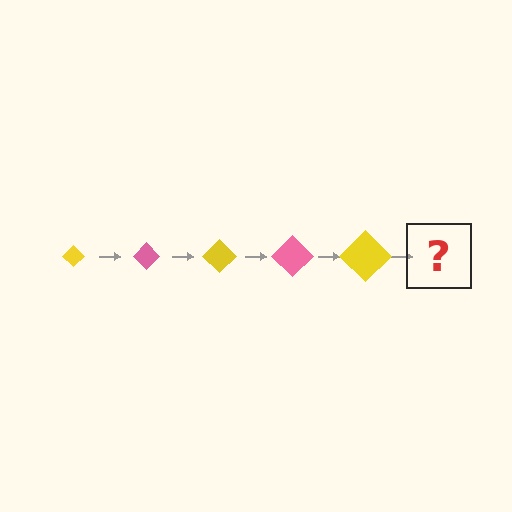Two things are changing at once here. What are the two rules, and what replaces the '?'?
The two rules are that the diamond grows larger each step and the color cycles through yellow and pink. The '?' should be a pink diamond, larger than the previous one.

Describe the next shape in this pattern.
It should be a pink diamond, larger than the previous one.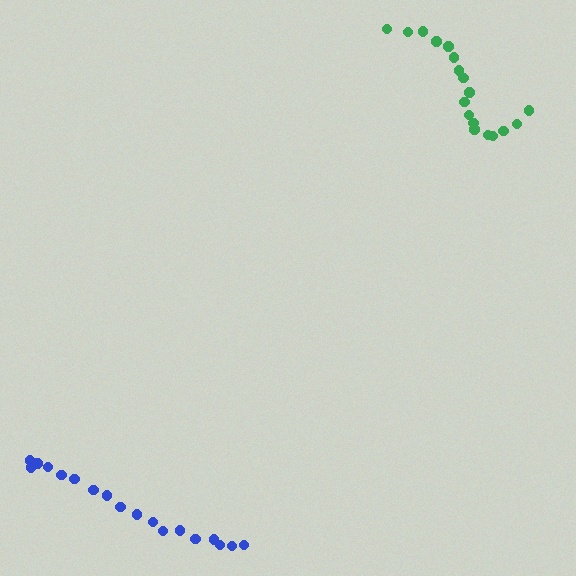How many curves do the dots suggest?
There are 2 distinct paths.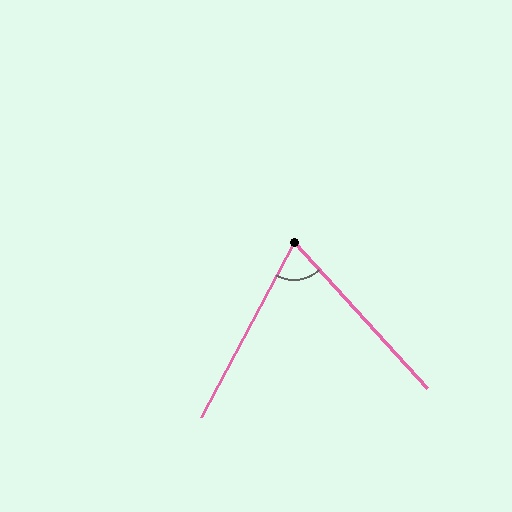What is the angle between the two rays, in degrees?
Approximately 70 degrees.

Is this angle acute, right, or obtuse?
It is acute.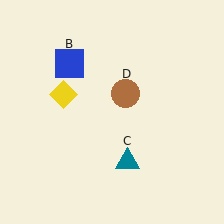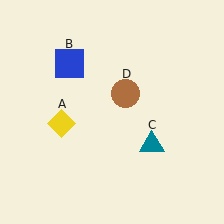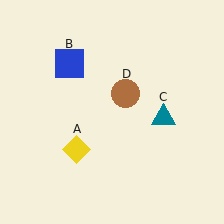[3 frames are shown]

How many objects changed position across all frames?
2 objects changed position: yellow diamond (object A), teal triangle (object C).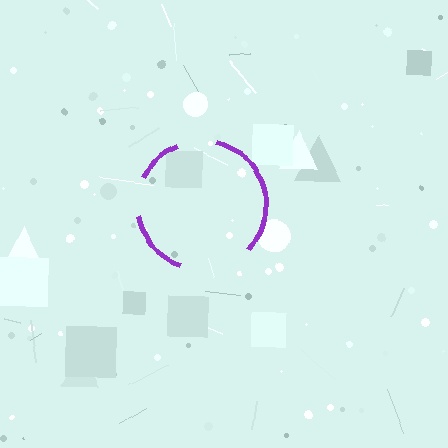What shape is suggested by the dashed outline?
The dashed outline suggests a circle.